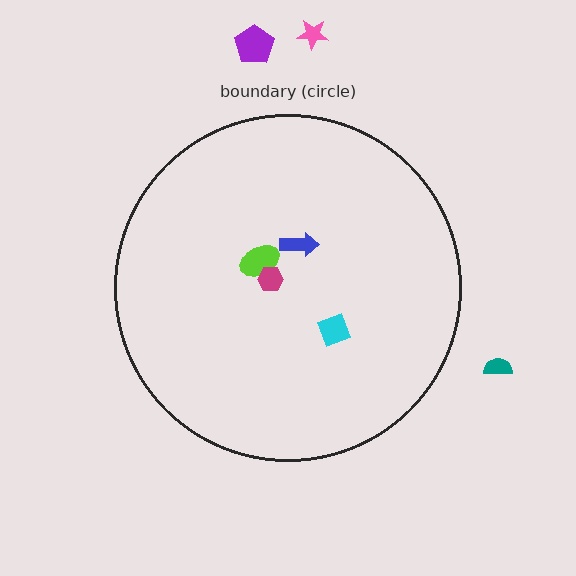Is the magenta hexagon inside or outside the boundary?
Inside.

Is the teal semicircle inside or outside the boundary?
Outside.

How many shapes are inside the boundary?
4 inside, 3 outside.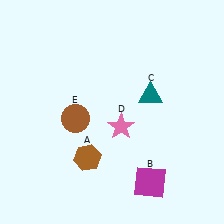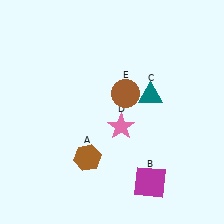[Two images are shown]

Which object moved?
The brown circle (E) moved right.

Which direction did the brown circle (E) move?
The brown circle (E) moved right.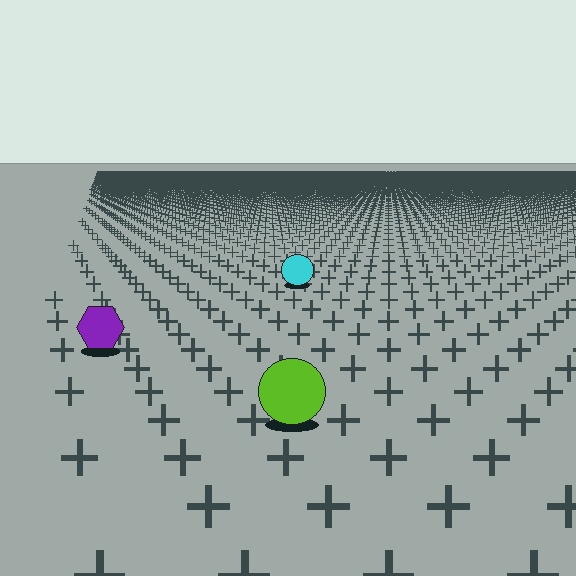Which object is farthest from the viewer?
The cyan circle is farthest from the viewer. It appears smaller and the ground texture around it is denser.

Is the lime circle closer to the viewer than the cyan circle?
Yes. The lime circle is closer — you can tell from the texture gradient: the ground texture is coarser near it.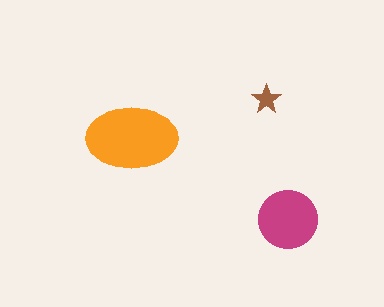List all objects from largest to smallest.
The orange ellipse, the magenta circle, the brown star.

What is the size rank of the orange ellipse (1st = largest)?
1st.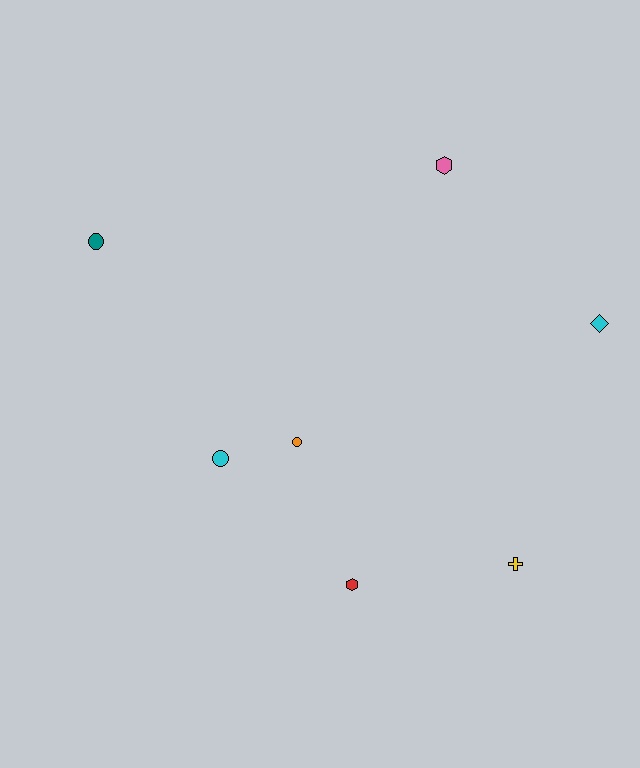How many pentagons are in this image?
There are no pentagons.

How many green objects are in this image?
There are no green objects.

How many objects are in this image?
There are 7 objects.